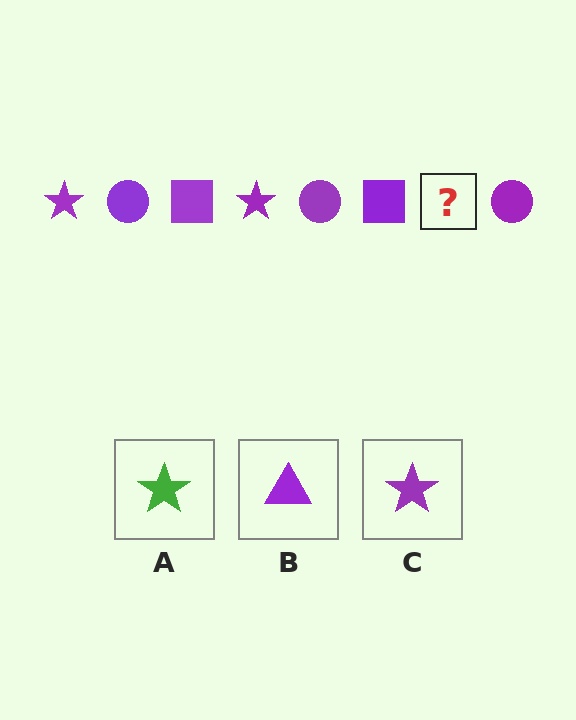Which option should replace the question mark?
Option C.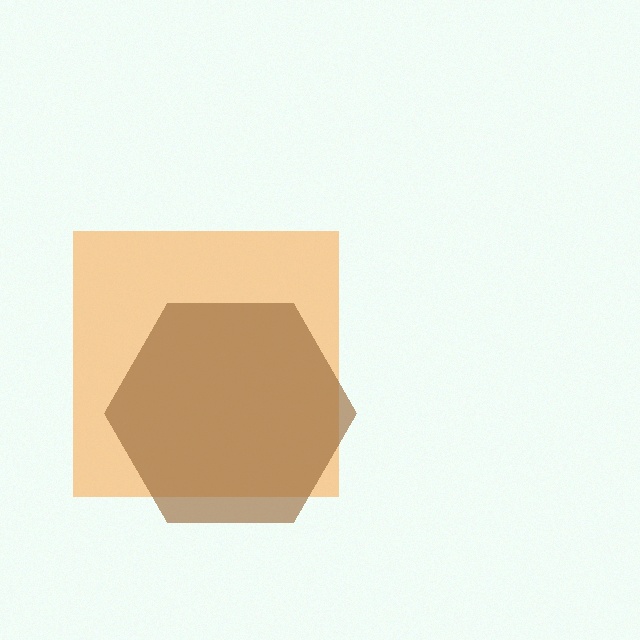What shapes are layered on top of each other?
The layered shapes are: an orange square, a brown hexagon.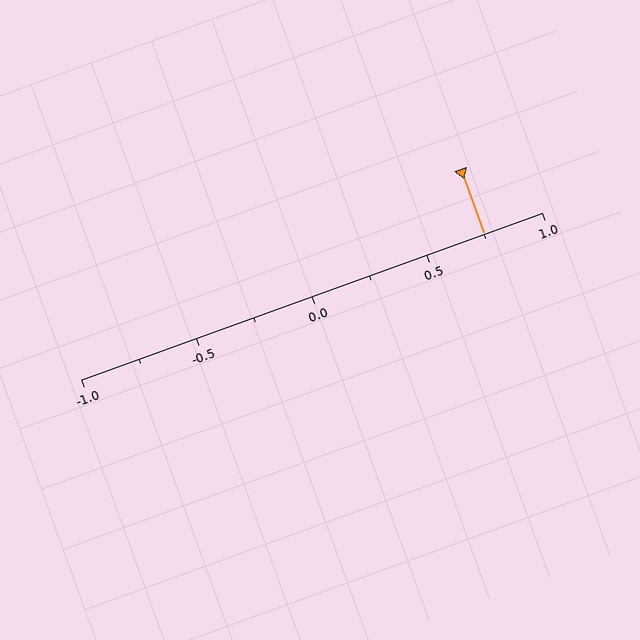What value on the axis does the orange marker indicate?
The marker indicates approximately 0.75.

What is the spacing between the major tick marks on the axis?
The major ticks are spaced 0.5 apart.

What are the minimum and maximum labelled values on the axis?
The axis runs from -1.0 to 1.0.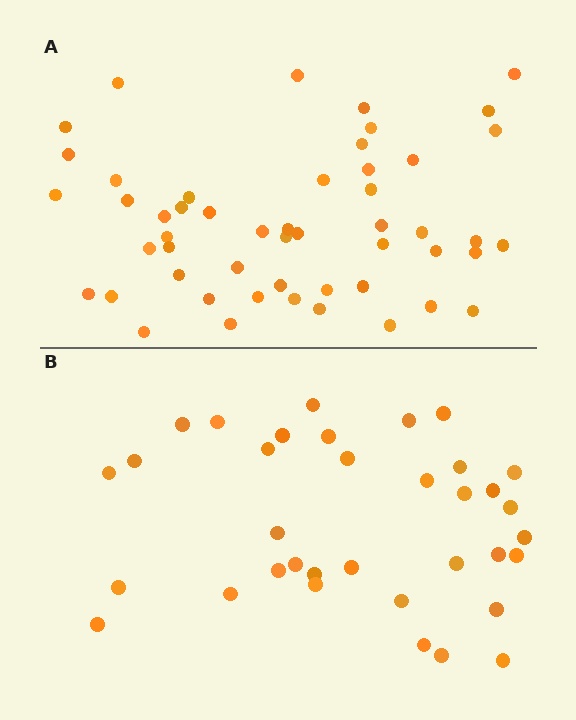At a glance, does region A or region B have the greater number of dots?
Region A (the top region) has more dots.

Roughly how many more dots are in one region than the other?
Region A has approximately 15 more dots than region B.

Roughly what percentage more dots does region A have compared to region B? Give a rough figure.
About 45% more.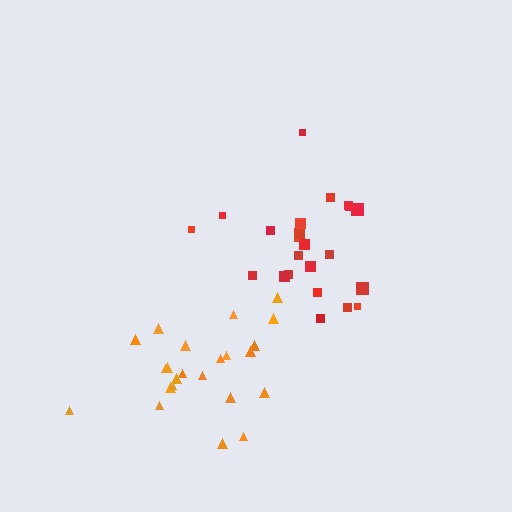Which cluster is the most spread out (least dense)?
Orange.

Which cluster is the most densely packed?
Red.